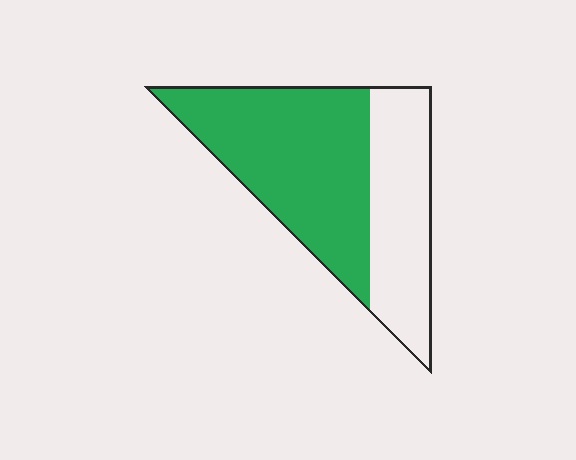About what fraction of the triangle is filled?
About five eighths (5/8).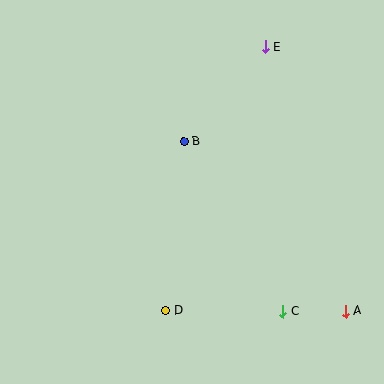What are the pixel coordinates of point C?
Point C is at (283, 311).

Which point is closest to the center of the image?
Point B at (184, 142) is closest to the center.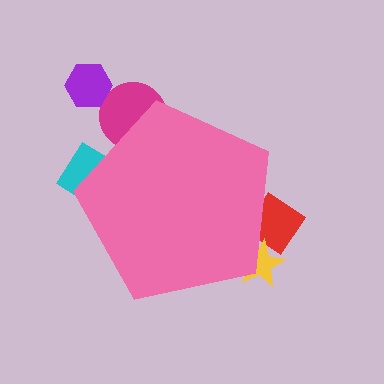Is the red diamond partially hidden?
Yes, the red diamond is partially hidden behind the pink pentagon.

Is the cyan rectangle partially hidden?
Yes, the cyan rectangle is partially hidden behind the pink pentagon.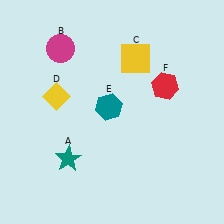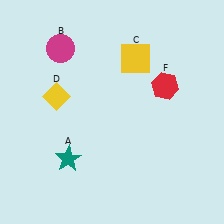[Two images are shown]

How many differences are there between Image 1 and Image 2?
There is 1 difference between the two images.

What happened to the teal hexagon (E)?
The teal hexagon (E) was removed in Image 2. It was in the top-left area of Image 1.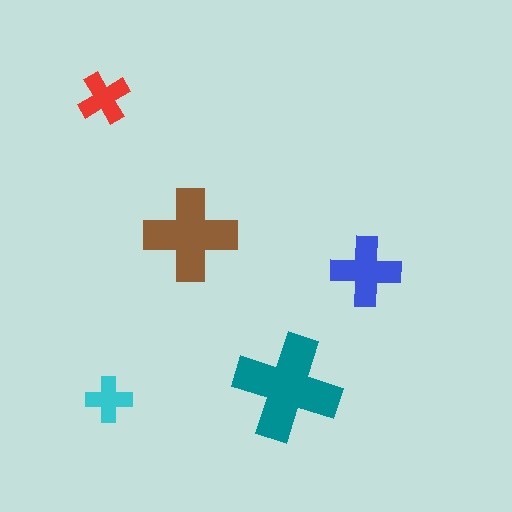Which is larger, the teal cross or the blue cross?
The teal one.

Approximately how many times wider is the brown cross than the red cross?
About 2 times wider.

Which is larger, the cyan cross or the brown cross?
The brown one.